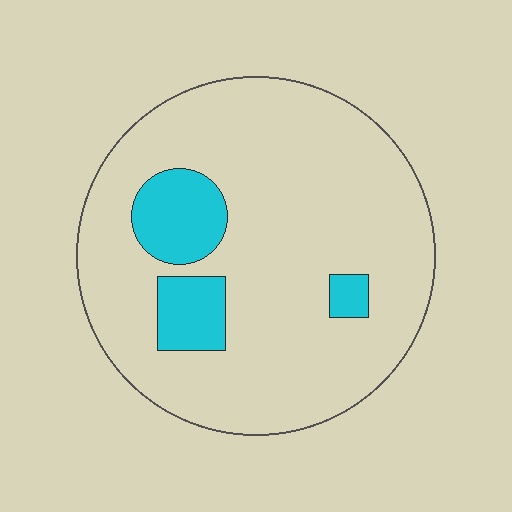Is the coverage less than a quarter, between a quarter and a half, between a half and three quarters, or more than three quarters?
Less than a quarter.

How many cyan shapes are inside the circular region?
3.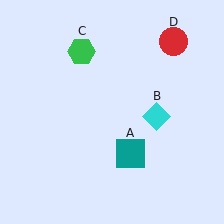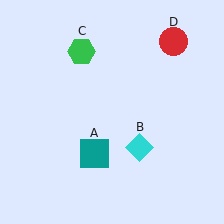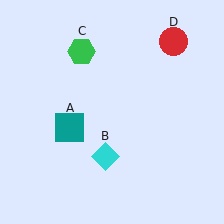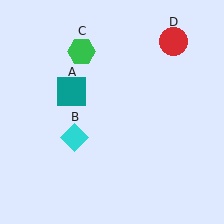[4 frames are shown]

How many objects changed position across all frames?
2 objects changed position: teal square (object A), cyan diamond (object B).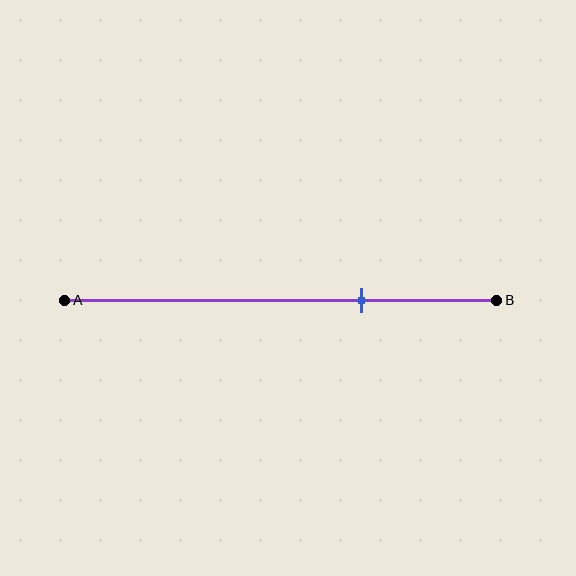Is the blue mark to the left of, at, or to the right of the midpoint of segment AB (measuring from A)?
The blue mark is to the right of the midpoint of segment AB.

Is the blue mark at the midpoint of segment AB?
No, the mark is at about 70% from A, not at the 50% midpoint.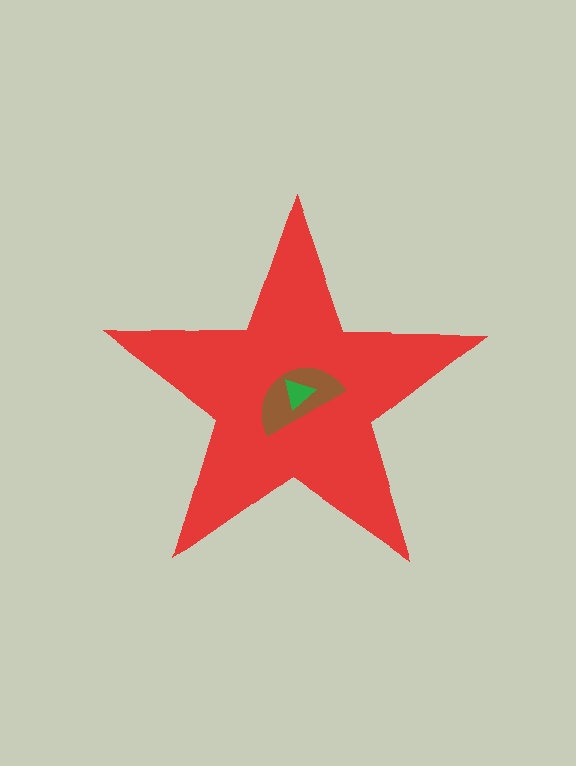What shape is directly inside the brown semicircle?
The green triangle.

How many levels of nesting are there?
3.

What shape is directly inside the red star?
The brown semicircle.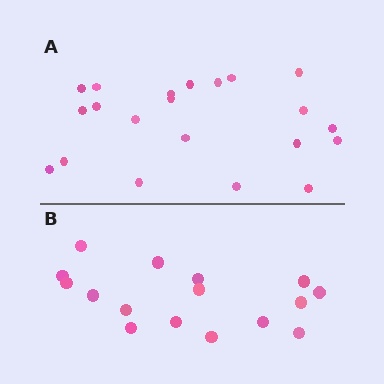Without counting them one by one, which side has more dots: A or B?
Region A (the top region) has more dots.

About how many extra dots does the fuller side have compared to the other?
Region A has about 5 more dots than region B.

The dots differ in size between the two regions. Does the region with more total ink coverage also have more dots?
No. Region B has more total ink coverage because its dots are larger, but region A actually contains more individual dots. Total area can be misleading — the number of items is what matters here.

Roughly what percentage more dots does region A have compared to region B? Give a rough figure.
About 30% more.